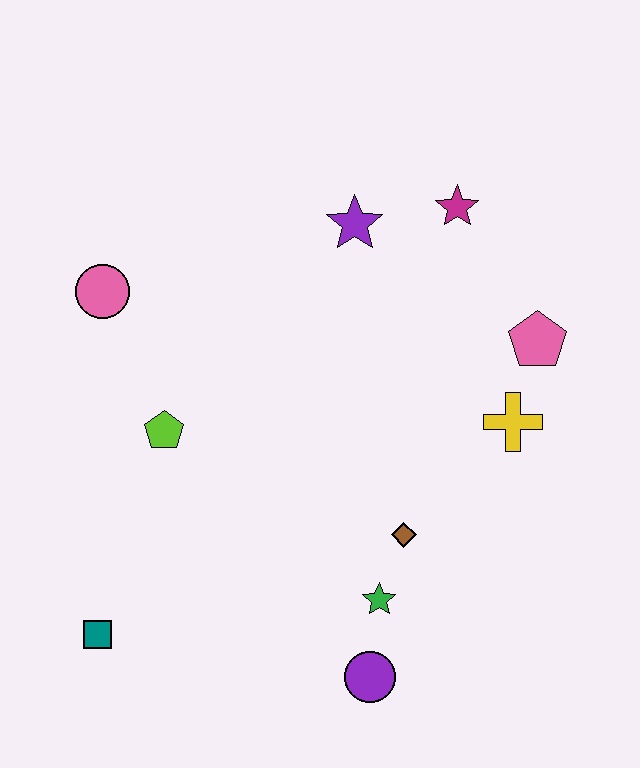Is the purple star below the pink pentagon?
No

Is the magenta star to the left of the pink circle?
No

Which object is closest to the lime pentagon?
The pink circle is closest to the lime pentagon.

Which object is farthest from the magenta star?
The teal square is farthest from the magenta star.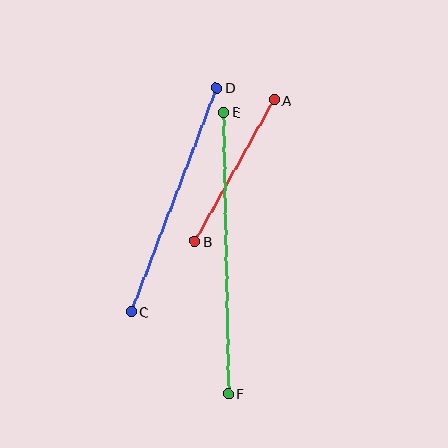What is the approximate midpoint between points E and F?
The midpoint is at approximately (226, 253) pixels.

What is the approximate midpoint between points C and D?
The midpoint is at approximately (174, 200) pixels.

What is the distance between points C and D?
The distance is approximately 240 pixels.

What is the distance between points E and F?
The distance is approximately 281 pixels.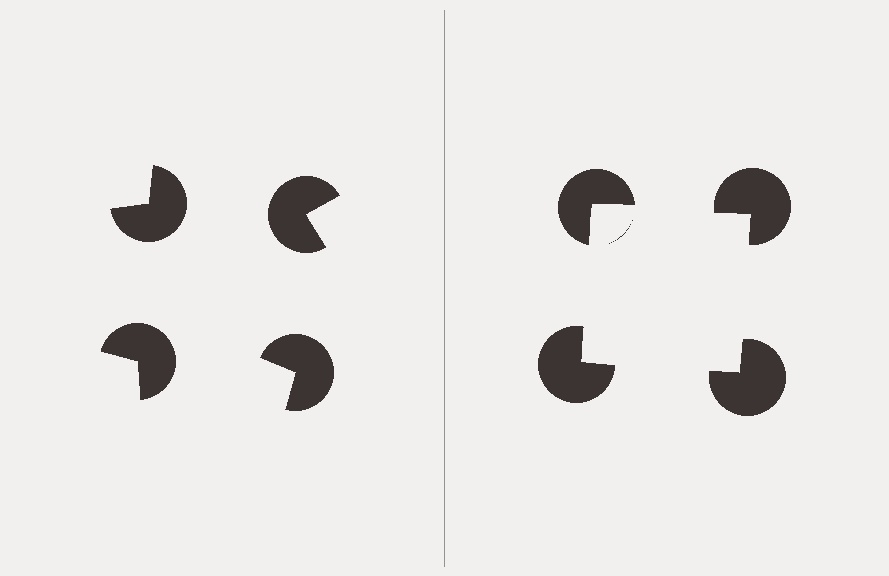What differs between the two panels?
The pac-man discs are positioned identically on both sides; only the wedge orientations differ. On the right they align to a square; on the left they are misaligned.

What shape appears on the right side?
An illusory square.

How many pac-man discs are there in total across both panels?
8 — 4 on each side.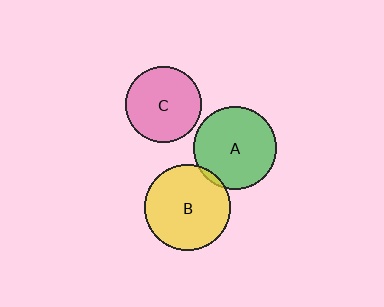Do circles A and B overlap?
Yes.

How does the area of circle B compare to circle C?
Approximately 1.3 times.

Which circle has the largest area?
Circle B (yellow).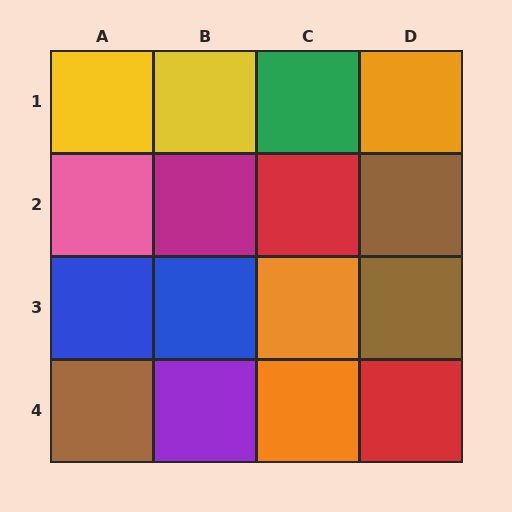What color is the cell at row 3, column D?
Brown.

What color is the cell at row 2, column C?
Red.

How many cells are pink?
1 cell is pink.